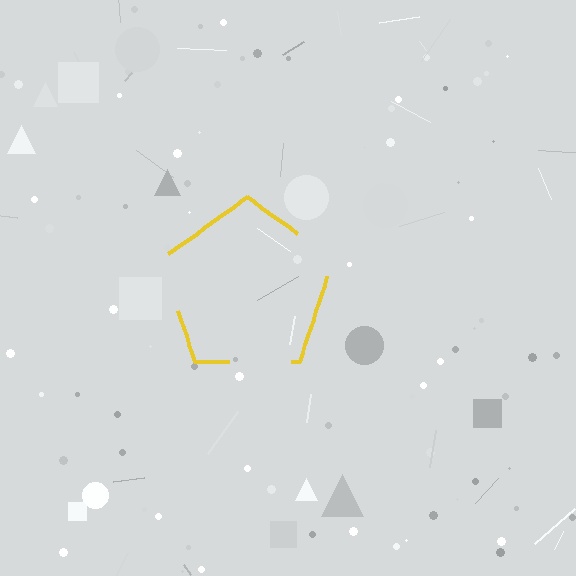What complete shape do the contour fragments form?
The contour fragments form a pentagon.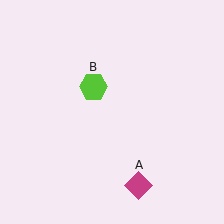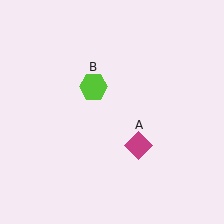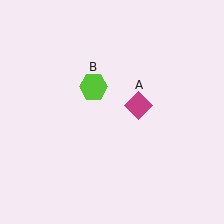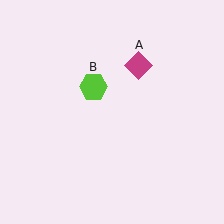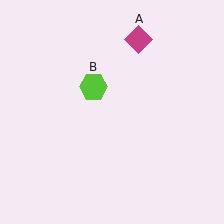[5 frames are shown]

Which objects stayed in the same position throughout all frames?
Lime hexagon (object B) remained stationary.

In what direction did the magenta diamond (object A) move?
The magenta diamond (object A) moved up.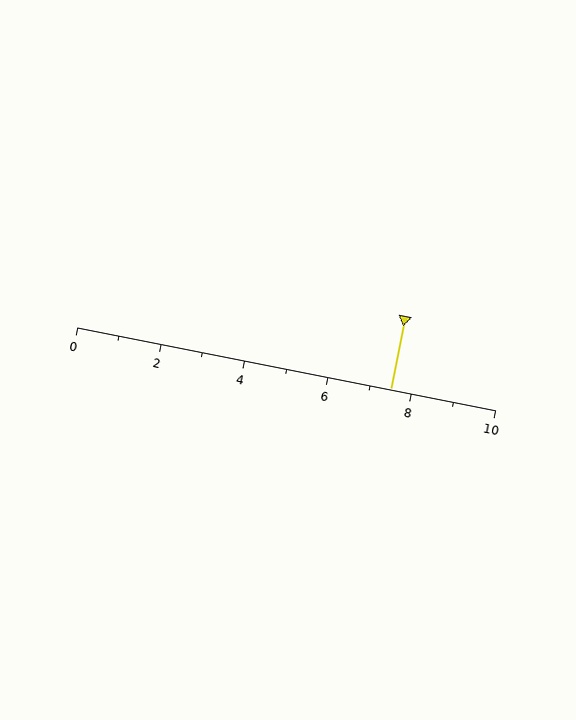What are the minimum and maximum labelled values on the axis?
The axis runs from 0 to 10.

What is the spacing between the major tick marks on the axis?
The major ticks are spaced 2 apart.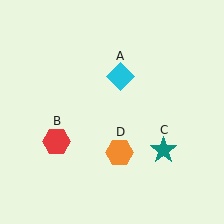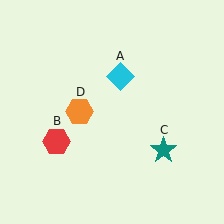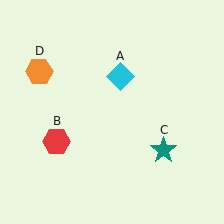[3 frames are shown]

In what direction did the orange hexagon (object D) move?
The orange hexagon (object D) moved up and to the left.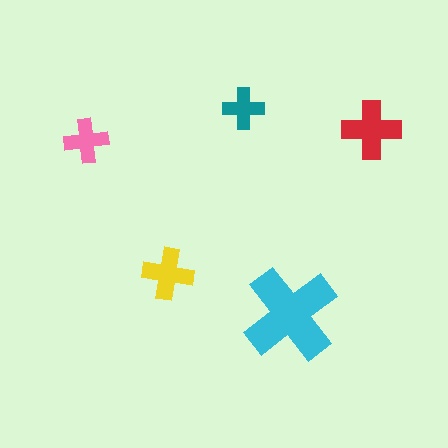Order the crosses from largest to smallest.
the cyan one, the red one, the yellow one, the pink one, the teal one.